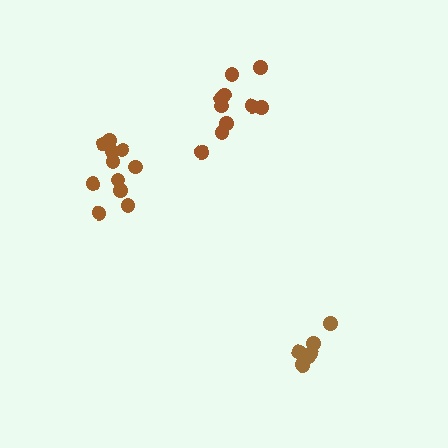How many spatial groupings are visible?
There are 3 spatial groupings.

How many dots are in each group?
Group 1: 6 dots, Group 2: 11 dots, Group 3: 10 dots (27 total).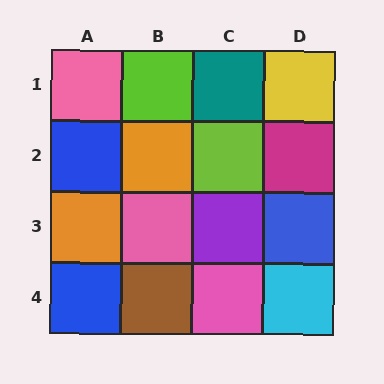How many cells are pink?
3 cells are pink.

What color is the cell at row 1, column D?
Yellow.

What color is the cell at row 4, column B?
Brown.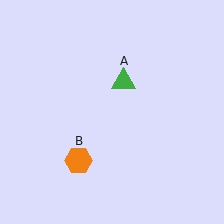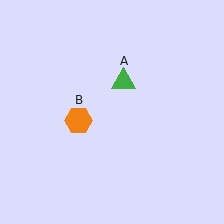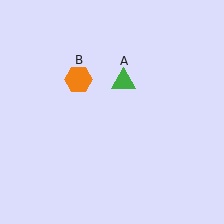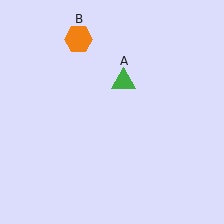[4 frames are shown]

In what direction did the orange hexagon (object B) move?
The orange hexagon (object B) moved up.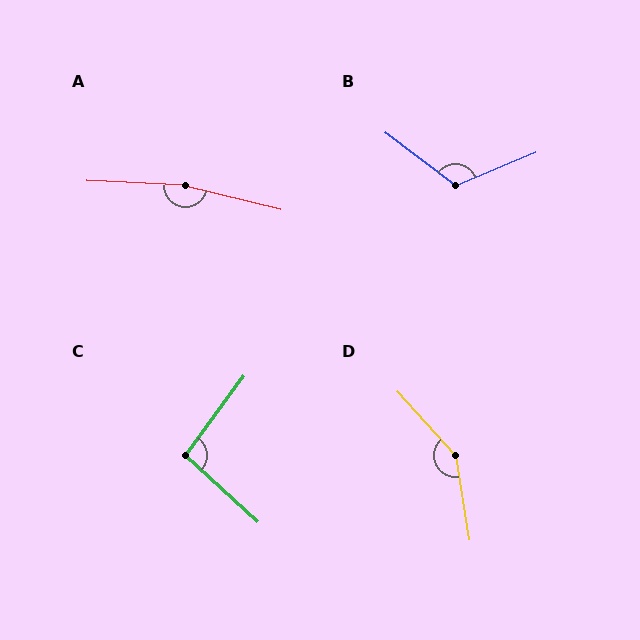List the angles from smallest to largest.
C (96°), B (120°), D (147°), A (168°).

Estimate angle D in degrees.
Approximately 147 degrees.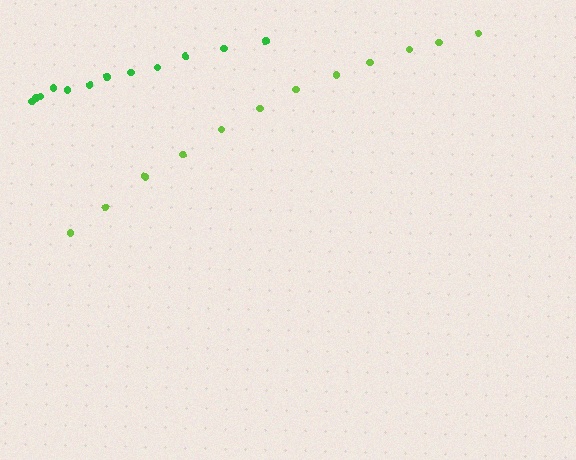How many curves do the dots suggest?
There are 2 distinct paths.